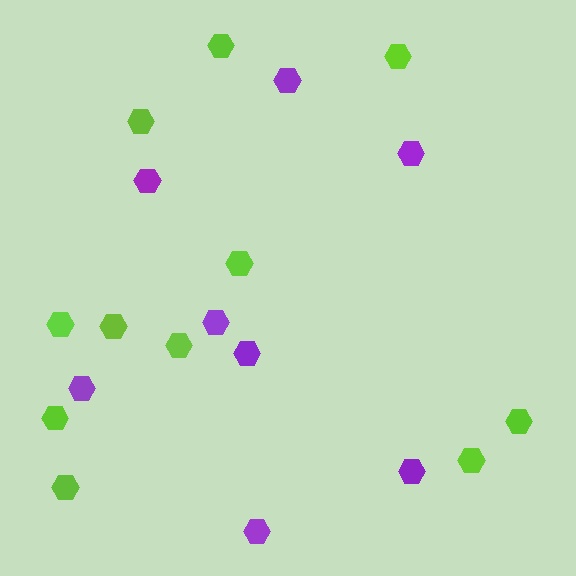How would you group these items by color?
There are 2 groups: one group of lime hexagons (11) and one group of purple hexagons (8).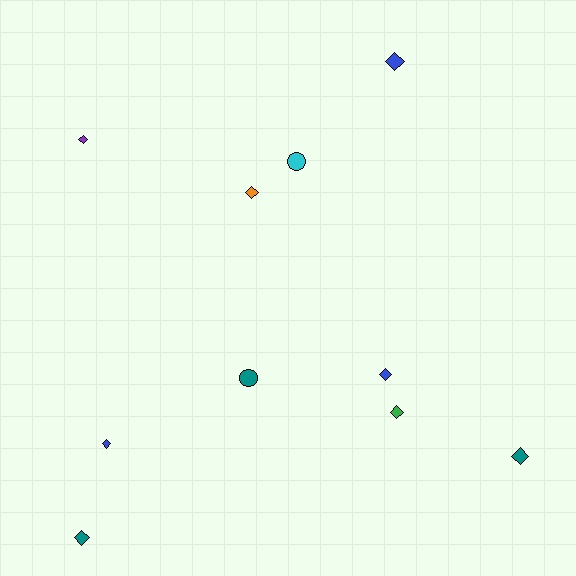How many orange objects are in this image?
There is 1 orange object.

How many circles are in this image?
There are 2 circles.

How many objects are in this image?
There are 10 objects.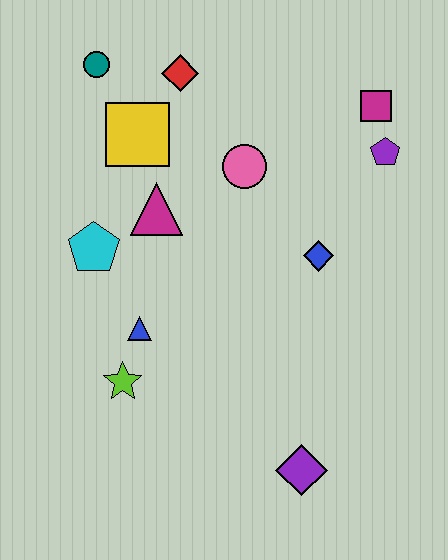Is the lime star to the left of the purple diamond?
Yes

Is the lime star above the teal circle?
No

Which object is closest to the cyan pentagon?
The magenta triangle is closest to the cyan pentagon.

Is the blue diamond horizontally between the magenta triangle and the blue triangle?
No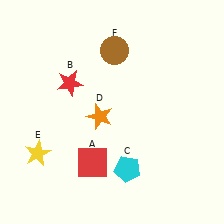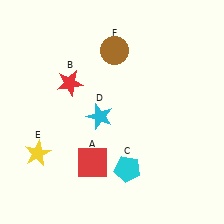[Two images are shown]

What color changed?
The star (D) changed from orange in Image 1 to cyan in Image 2.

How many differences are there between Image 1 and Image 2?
There is 1 difference between the two images.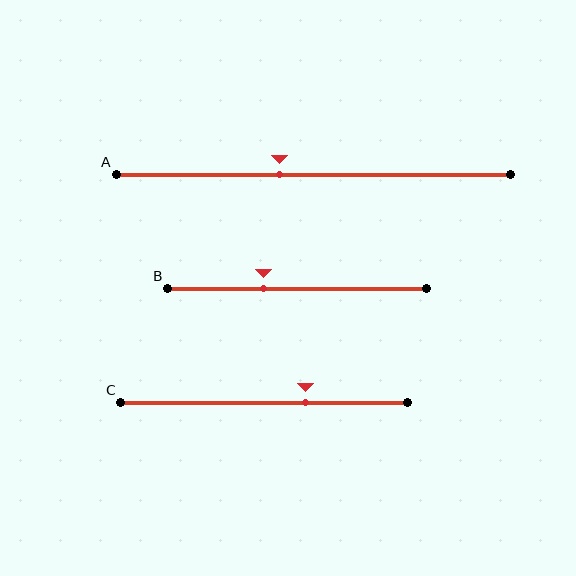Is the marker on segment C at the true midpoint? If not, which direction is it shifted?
No, the marker on segment C is shifted to the right by about 15% of the segment length.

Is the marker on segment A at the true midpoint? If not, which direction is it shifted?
No, the marker on segment A is shifted to the left by about 9% of the segment length.